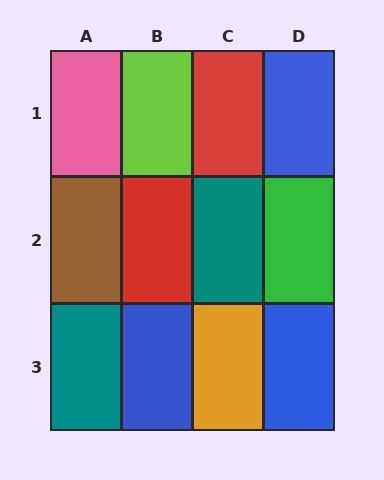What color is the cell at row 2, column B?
Red.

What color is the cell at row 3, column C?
Orange.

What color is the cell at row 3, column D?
Blue.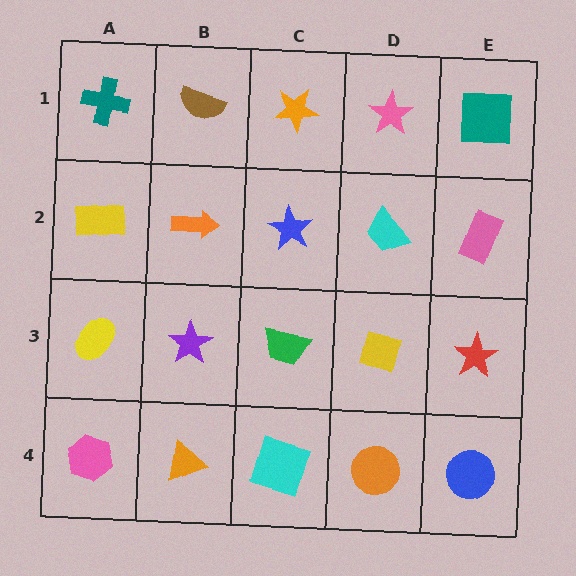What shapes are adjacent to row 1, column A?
A yellow rectangle (row 2, column A), a brown semicircle (row 1, column B).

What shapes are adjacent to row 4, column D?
A yellow square (row 3, column D), a cyan square (row 4, column C), a blue circle (row 4, column E).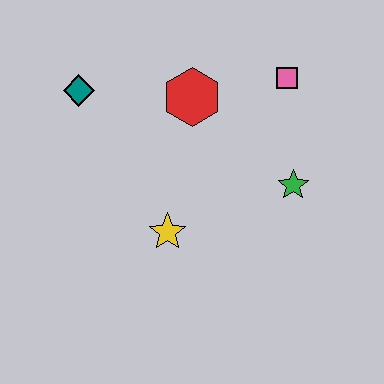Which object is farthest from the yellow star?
The pink square is farthest from the yellow star.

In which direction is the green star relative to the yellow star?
The green star is to the right of the yellow star.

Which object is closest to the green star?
The pink square is closest to the green star.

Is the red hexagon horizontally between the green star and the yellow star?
Yes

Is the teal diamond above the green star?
Yes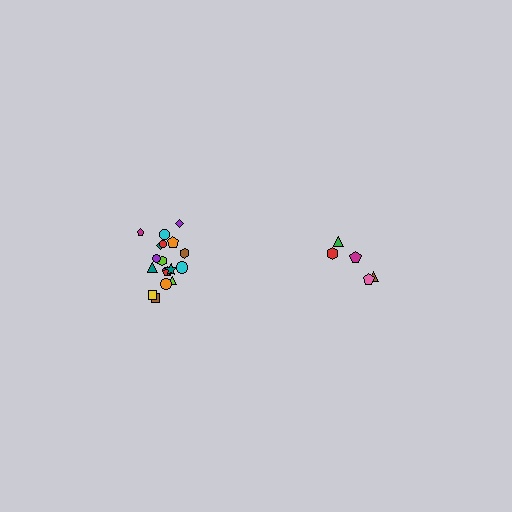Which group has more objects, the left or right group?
The left group.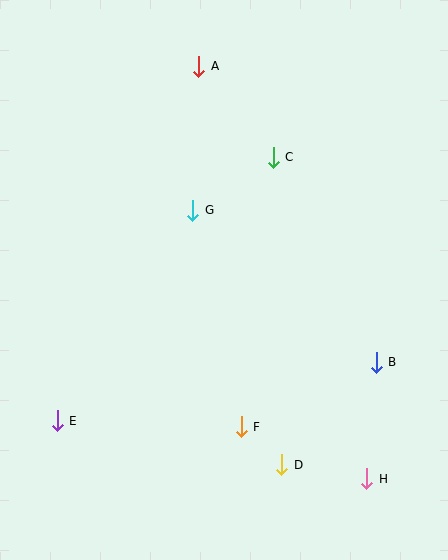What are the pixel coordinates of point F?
Point F is at (241, 427).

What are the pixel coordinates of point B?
Point B is at (376, 362).